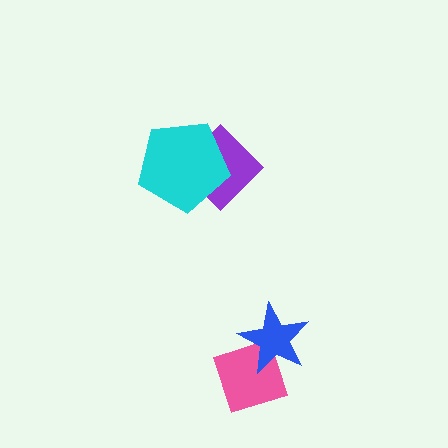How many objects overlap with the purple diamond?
1 object overlaps with the purple diamond.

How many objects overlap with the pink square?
1 object overlaps with the pink square.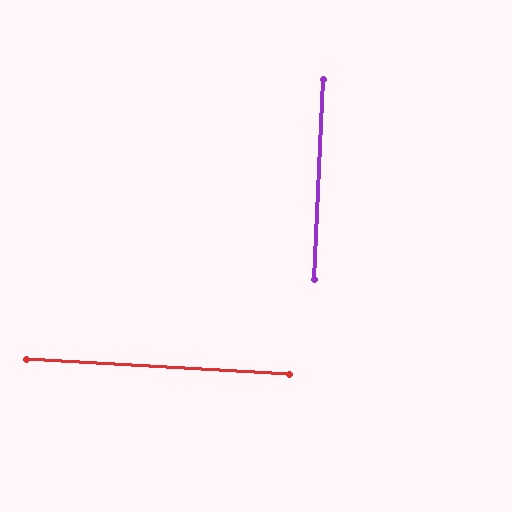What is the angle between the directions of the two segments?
Approximately 89 degrees.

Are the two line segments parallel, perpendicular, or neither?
Perpendicular — they meet at approximately 89°.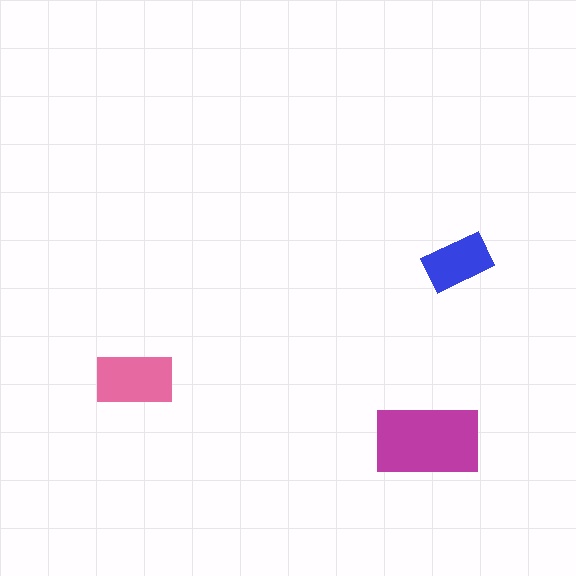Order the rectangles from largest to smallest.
the magenta one, the pink one, the blue one.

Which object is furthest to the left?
The pink rectangle is leftmost.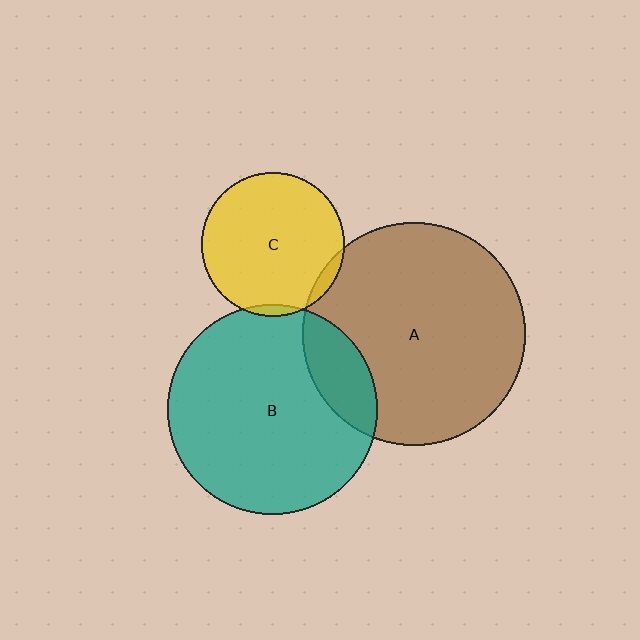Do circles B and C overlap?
Yes.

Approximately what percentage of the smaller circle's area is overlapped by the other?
Approximately 5%.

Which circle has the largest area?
Circle A (brown).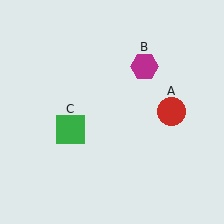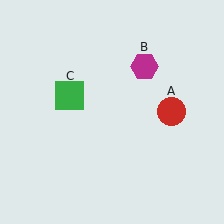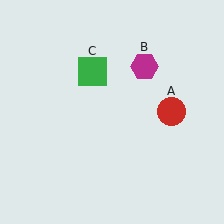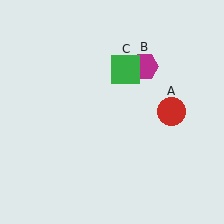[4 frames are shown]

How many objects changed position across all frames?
1 object changed position: green square (object C).